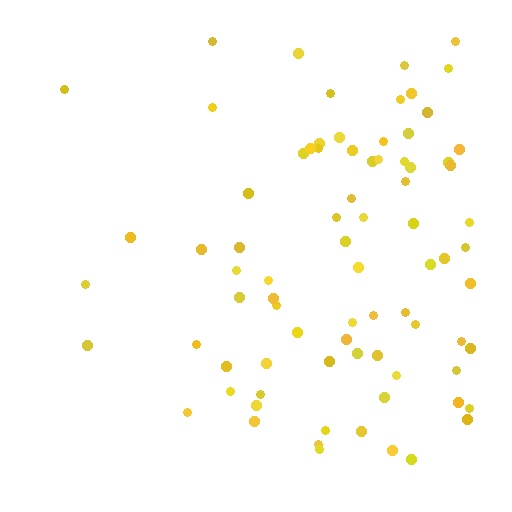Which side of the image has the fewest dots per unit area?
The left.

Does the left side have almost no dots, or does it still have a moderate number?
Still a moderate number, just noticeably fewer than the right.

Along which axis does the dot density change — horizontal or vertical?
Horizontal.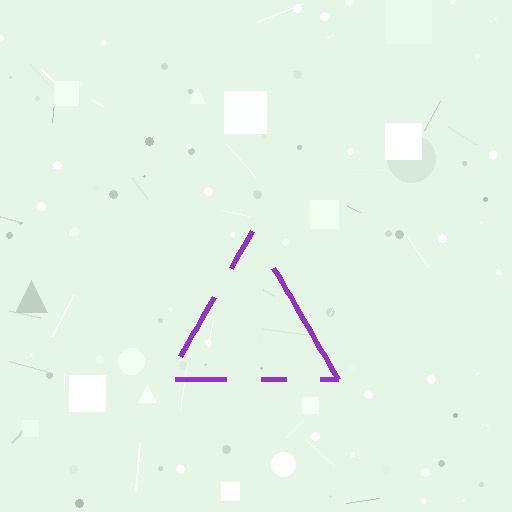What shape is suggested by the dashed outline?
The dashed outline suggests a triangle.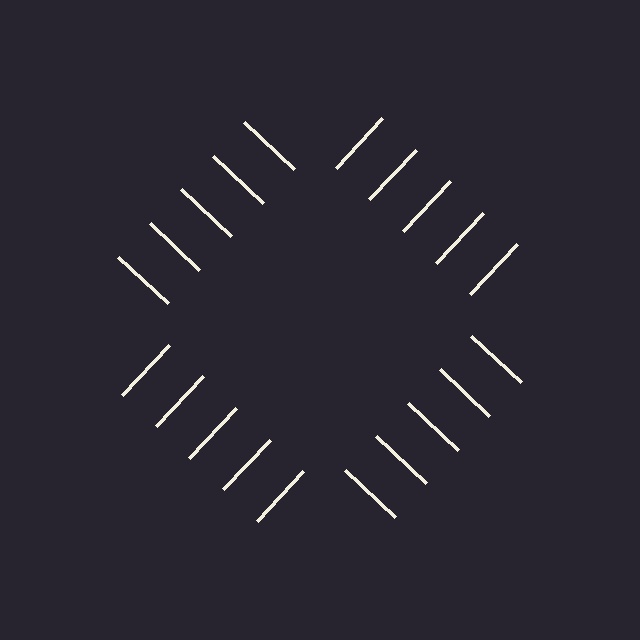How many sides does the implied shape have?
4 sides — the line-ends trace a square.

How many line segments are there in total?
20 — 5 along each of the 4 edges.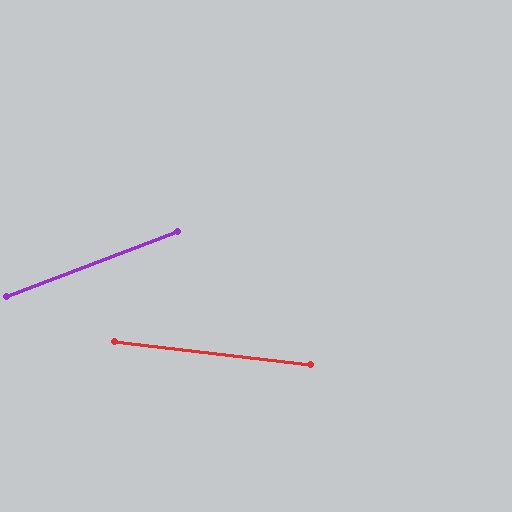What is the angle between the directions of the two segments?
Approximately 27 degrees.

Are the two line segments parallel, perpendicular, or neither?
Neither parallel nor perpendicular — they differ by about 27°.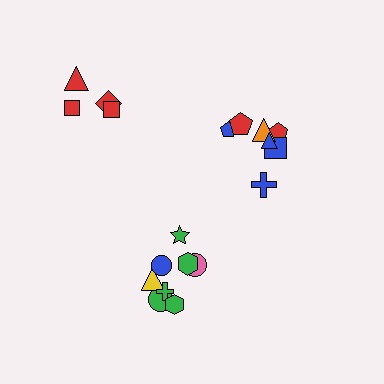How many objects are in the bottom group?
There are 8 objects.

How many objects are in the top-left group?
There are 4 objects.